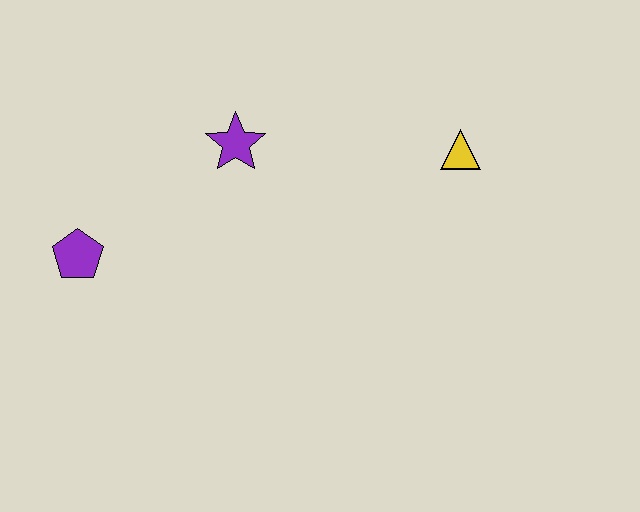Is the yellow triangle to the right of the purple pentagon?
Yes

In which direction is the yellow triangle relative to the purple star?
The yellow triangle is to the right of the purple star.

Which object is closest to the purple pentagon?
The purple star is closest to the purple pentagon.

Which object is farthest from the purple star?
The yellow triangle is farthest from the purple star.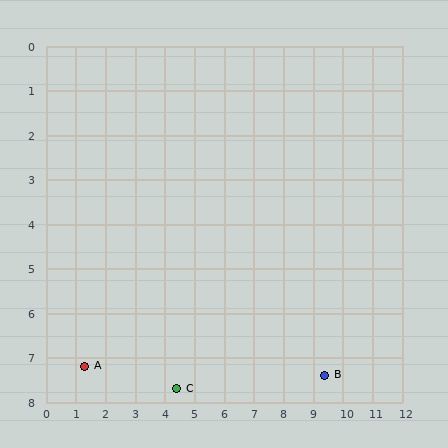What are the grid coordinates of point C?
Point C is at approximately (4.4, 7.7).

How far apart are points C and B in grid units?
Points C and B are about 5.0 grid units apart.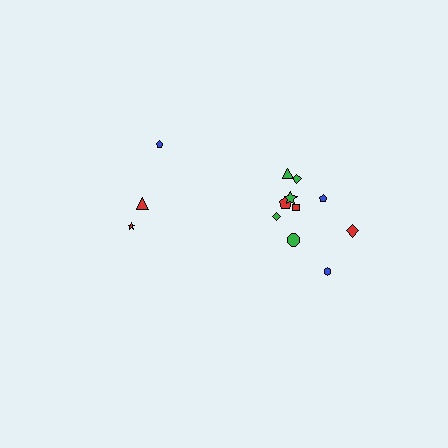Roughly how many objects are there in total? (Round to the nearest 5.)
Roughly 15 objects in total.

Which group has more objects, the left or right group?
The right group.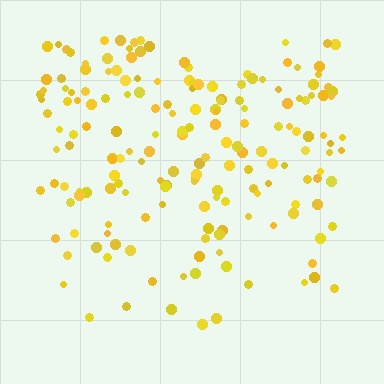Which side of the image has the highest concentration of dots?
The top.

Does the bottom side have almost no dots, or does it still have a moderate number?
Still a moderate number, just noticeably fewer than the top.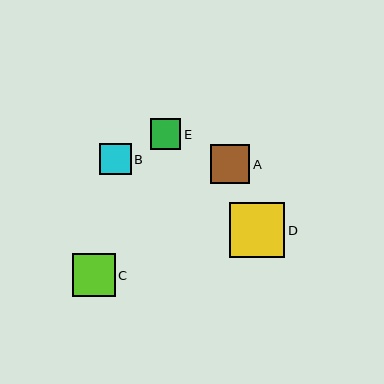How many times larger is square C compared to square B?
Square C is approximately 1.4 times the size of square B.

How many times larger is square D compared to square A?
Square D is approximately 1.4 times the size of square A.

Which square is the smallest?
Square E is the smallest with a size of approximately 30 pixels.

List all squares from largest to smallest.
From largest to smallest: D, C, A, B, E.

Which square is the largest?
Square D is the largest with a size of approximately 55 pixels.